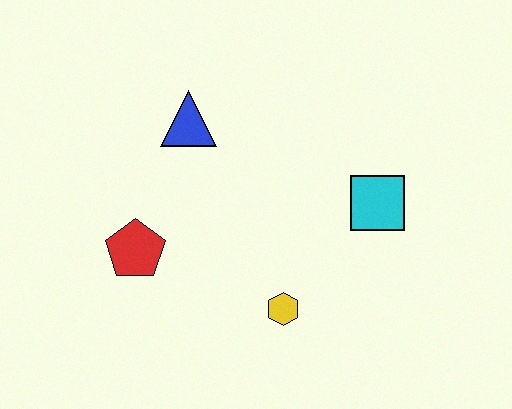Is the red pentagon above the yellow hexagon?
Yes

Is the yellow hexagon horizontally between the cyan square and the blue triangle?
Yes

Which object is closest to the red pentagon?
The blue triangle is closest to the red pentagon.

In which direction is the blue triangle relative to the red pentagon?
The blue triangle is above the red pentagon.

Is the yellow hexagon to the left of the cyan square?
Yes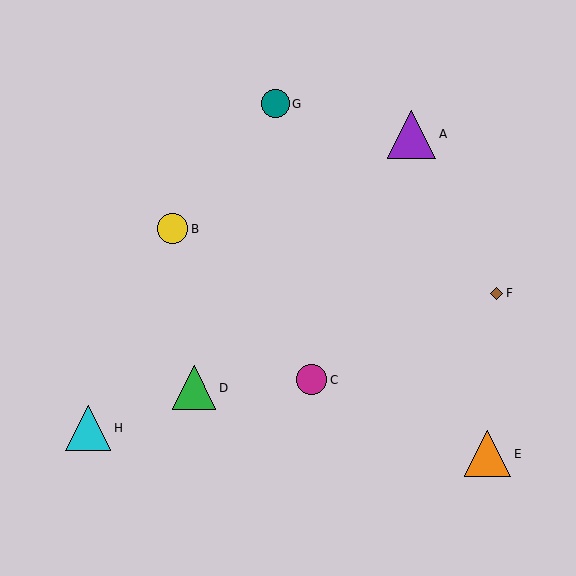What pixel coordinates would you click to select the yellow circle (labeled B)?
Click at (173, 229) to select the yellow circle B.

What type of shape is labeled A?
Shape A is a purple triangle.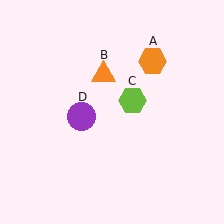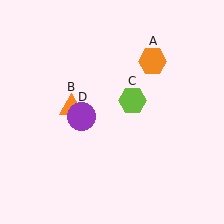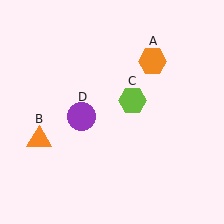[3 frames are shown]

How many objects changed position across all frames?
1 object changed position: orange triangle (object B).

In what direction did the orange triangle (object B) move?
The orange triangle (object B) moved down and to the left.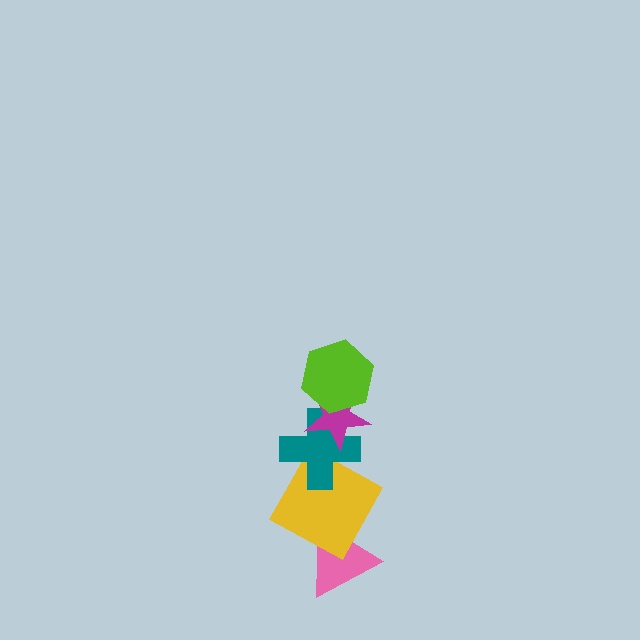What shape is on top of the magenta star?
The lime hexagon is on top of the magenta star.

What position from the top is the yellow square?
The yellow square is 4th from the top.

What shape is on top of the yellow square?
The teal cross is on top of the yellow square.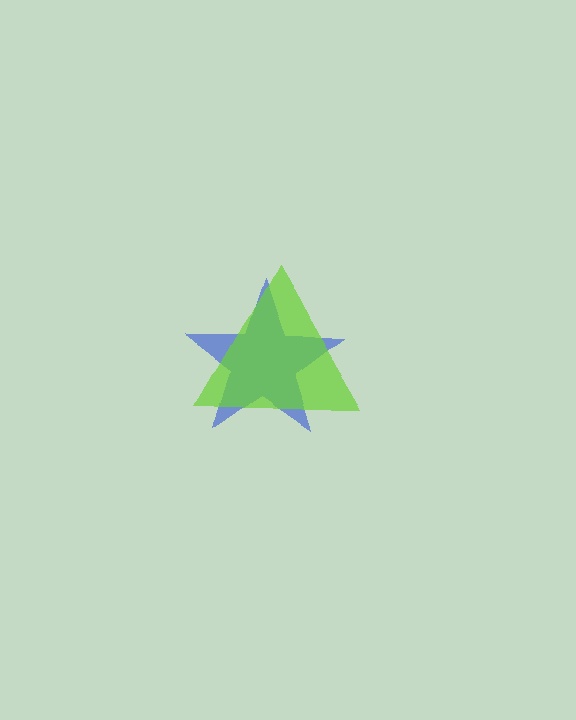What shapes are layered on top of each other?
The layered shapes are: a blue star, a lime triangle.